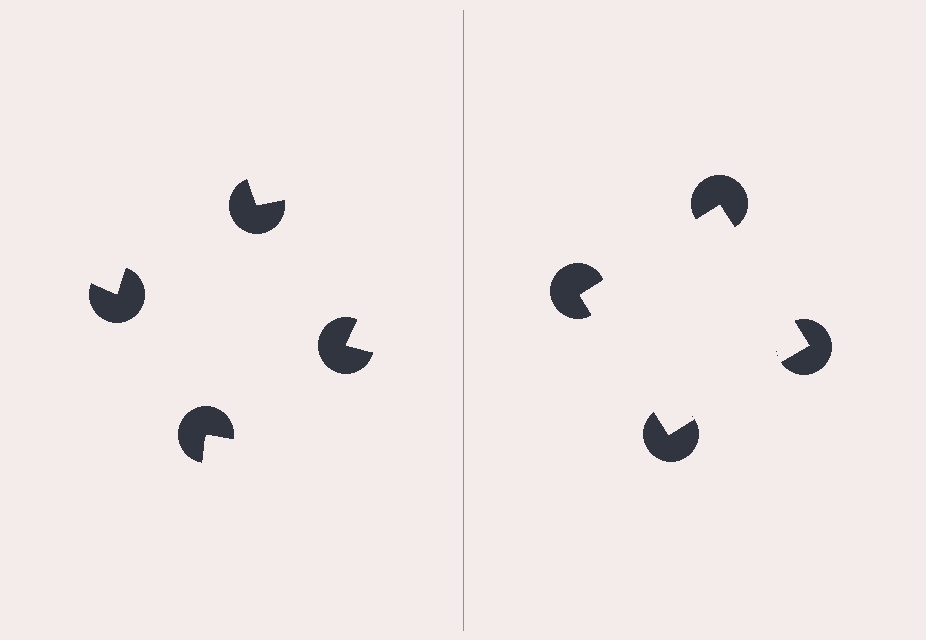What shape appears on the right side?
An illusory square.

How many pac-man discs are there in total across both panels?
8 — 4 on each side.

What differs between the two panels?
The pac-man discs are positioned identically on both sides; only the wedge orientations differ. On the right they align to a square; on the left they are misaligned.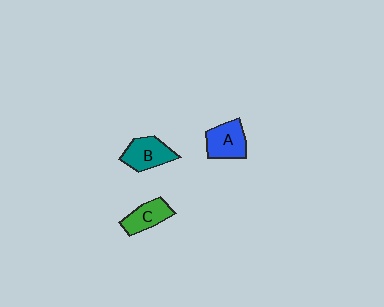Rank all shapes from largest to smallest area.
From largest to smallest: B (teal), A (blue), C (green).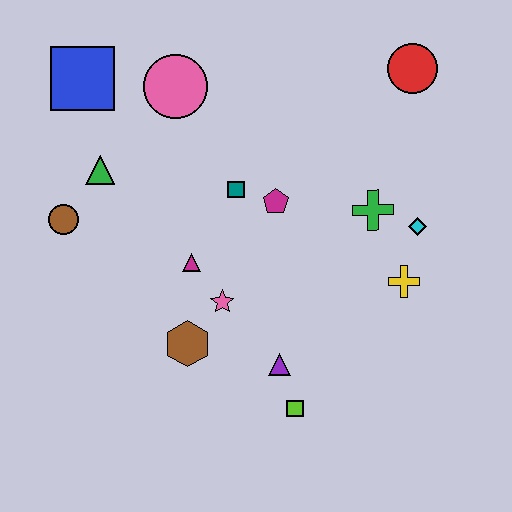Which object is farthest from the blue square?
The lime square is farthest from the blue square.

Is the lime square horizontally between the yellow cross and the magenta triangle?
Yes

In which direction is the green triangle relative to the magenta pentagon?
The green triangle is to the left of the magenta pentagon.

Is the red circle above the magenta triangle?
Yes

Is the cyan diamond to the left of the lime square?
No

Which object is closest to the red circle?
The green cross is closest to the red circle.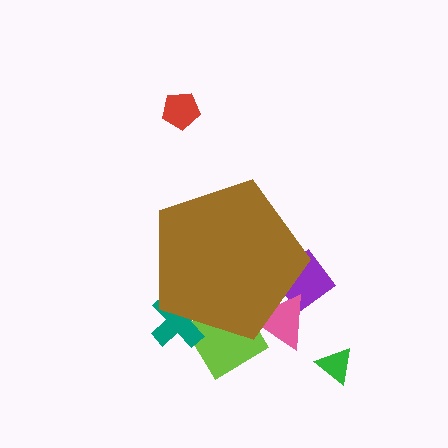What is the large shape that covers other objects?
A brown pentagon.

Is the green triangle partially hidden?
No, the green triangle is fully visible.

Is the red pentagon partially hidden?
No, the red pentagon is fully visible.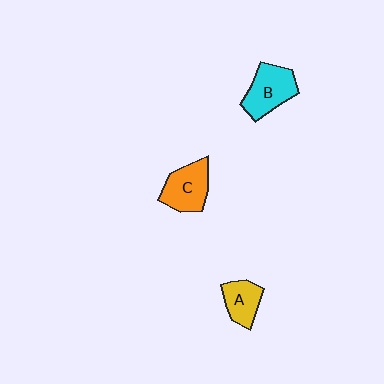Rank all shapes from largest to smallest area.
From largest to smallest: B (cyan), C (orange), A (yellow).